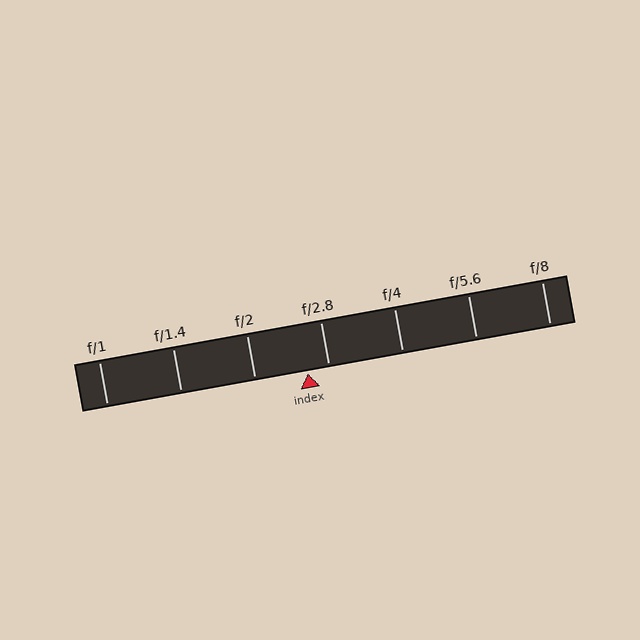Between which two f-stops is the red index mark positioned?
The index mark is between f/2 and f/2.8.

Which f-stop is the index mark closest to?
The index mark is closest to f/2.8.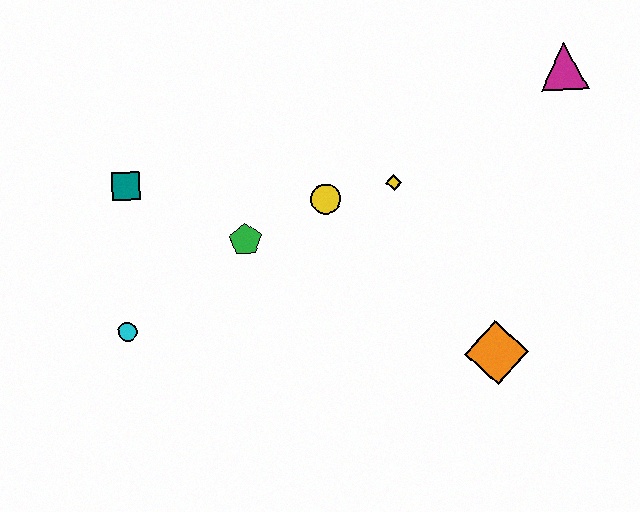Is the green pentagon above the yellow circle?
No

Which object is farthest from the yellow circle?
The magenta triangle is farthest from the yellow circle.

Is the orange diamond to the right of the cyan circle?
Yes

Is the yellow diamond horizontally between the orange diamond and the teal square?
Yes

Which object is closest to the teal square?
The green pentagon is closest to the teal square.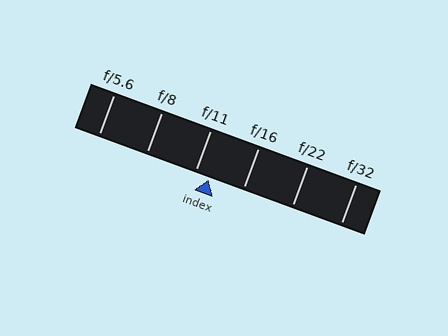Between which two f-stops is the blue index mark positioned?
The index mark is between f/11 and f/16.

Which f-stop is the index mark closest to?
The index mark is closest to f/11.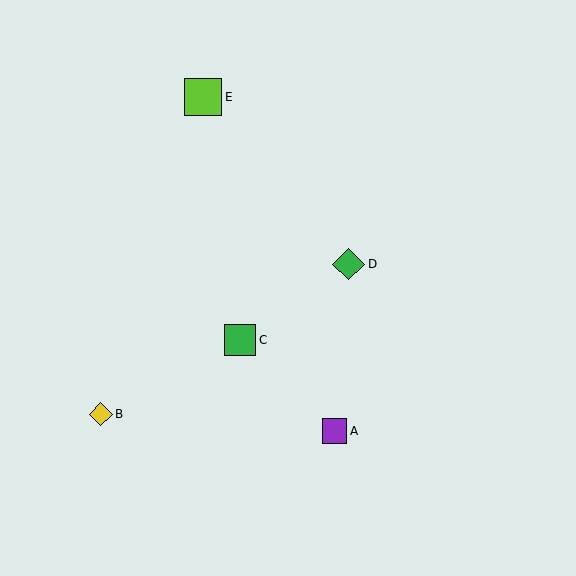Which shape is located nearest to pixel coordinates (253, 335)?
The green square (labeled C) at (240, 340) is nearest to that location.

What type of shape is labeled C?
Shape C is a green square.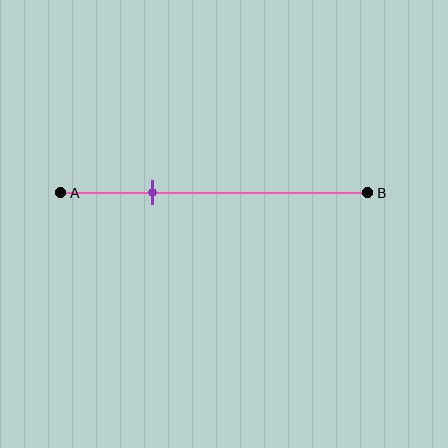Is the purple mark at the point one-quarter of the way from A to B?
No, the mark is at about 30% from A, not at the 25% one-quarter point.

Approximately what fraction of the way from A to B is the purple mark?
The purple mark is approximately 30% of the way from A to B.